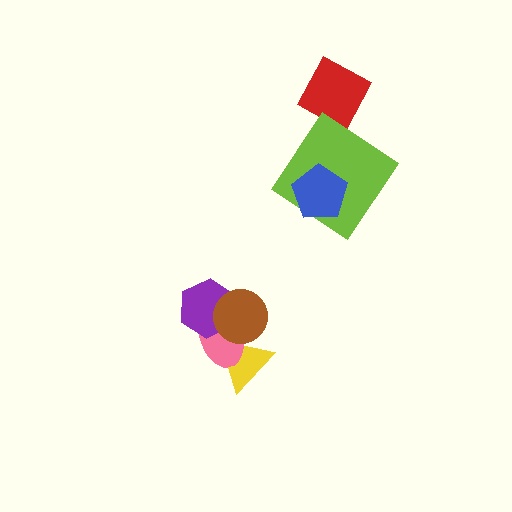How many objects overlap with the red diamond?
0 objects overlap with the red diamond.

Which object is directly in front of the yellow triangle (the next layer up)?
The pink ellipse is directly in front of the yellow triangle.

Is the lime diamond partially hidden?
Yes, it is partially covered by another shape.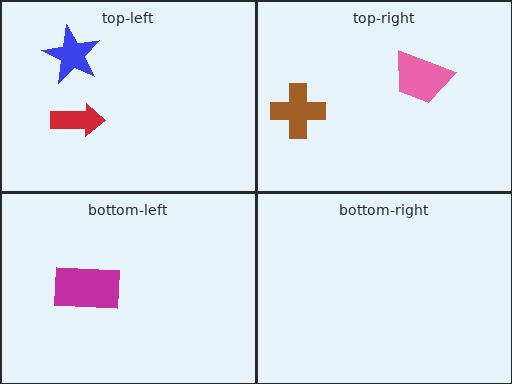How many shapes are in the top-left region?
2.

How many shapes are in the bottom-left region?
1.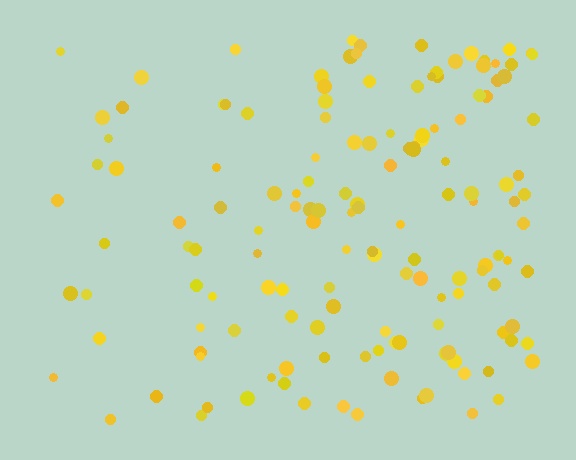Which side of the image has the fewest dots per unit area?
The left.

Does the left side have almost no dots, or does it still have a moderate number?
Still a moderate number, just noticeably fewer than the right.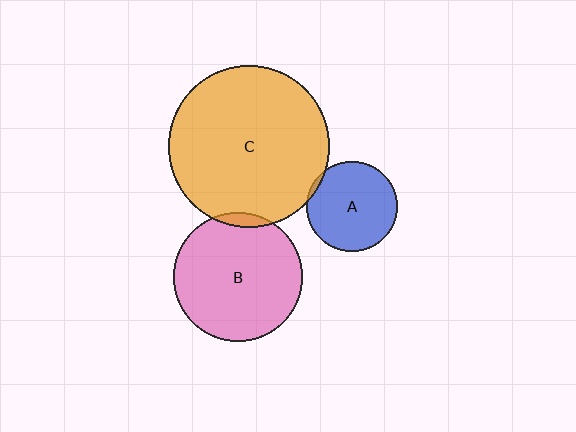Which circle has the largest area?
Circle C (orange).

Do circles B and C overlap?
Yes.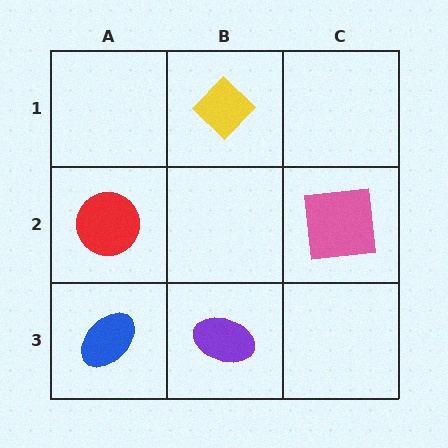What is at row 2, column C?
A pink square.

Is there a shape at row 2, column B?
No, that cell is empty.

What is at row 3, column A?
A blue ellipse.